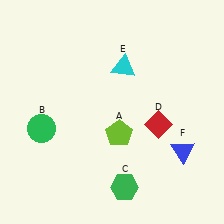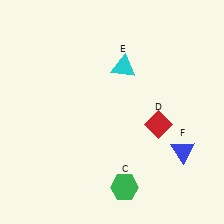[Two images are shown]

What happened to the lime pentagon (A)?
The lime pentagon (A) was removed in Image 2. It was in the bottom-right area of Image 1.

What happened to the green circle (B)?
The green circle (B) was removed in Image 2. It was in the bottom-left area of Image 1.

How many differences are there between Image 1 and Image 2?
There are 2 differences between the two images.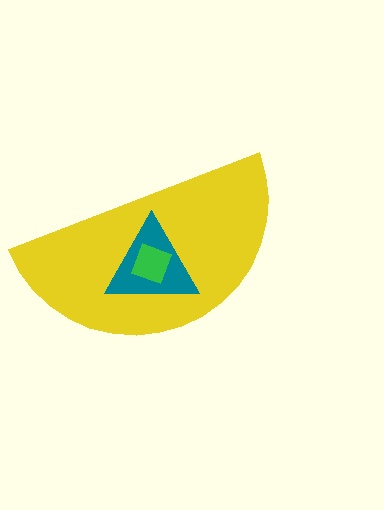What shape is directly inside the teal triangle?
The green square.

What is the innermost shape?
The green square.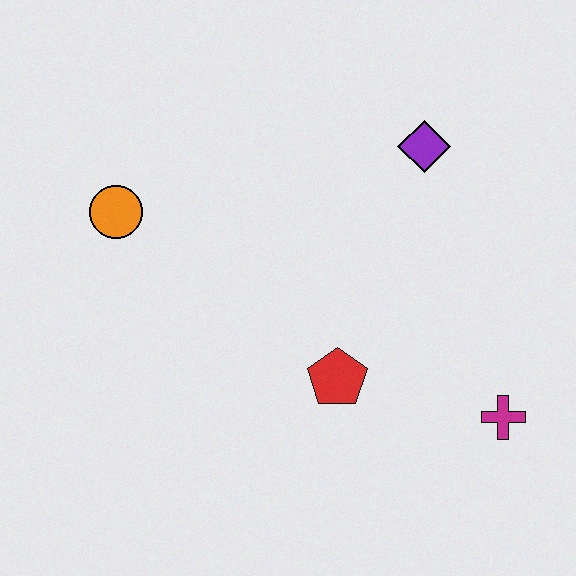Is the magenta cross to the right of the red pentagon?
Yes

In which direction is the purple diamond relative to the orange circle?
The purple diamond is to the right of the orange circle.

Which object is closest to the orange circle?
The red pentagon is closest to the orange circle.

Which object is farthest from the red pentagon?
The orange circle is farthest from the red pentagon.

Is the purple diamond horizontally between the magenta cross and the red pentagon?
Yes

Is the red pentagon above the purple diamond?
No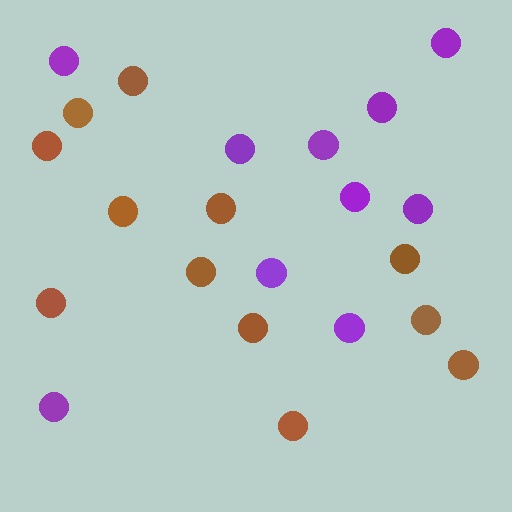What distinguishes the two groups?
There are 2 groups: one group of brown circles (12) and one group of purple circles (10).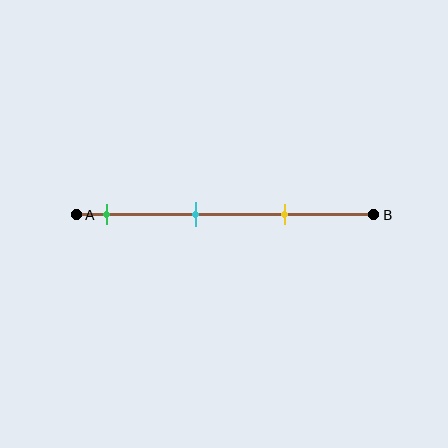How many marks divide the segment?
There are 3 marks dividing the segment.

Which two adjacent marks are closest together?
The cyan and yellow marks are the closest adjacent pair.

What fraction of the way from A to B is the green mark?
The green mark is approximately 10% (0.1) of the way from A to B.